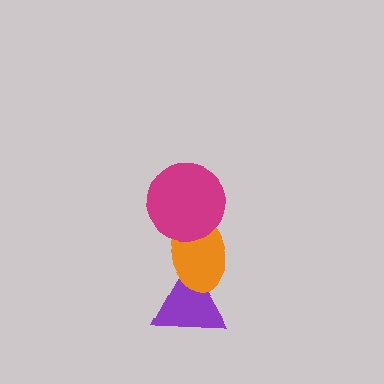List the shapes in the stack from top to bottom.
From top to bottom: the magenta circle, the orange ellipse, the purple triangle.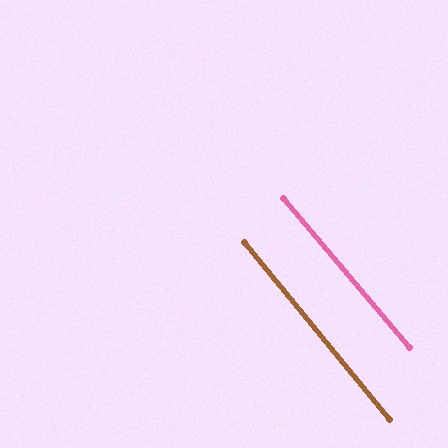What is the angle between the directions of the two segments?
Approximately 1 degree.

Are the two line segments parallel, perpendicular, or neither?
Parallel — their directions differ by only 0.9°.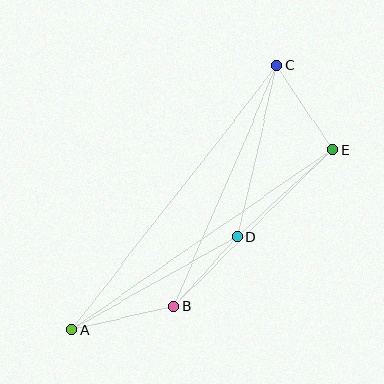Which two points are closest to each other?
Points B and D are closest to each other.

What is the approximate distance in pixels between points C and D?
The distance between C and D is approximately 175 pixels.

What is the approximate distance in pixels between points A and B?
The distance between A and B is approximately 105 pixels.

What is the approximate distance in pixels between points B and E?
The distance between B and E is approximately 223 pixels.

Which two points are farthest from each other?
Points A and C are farthest from each other.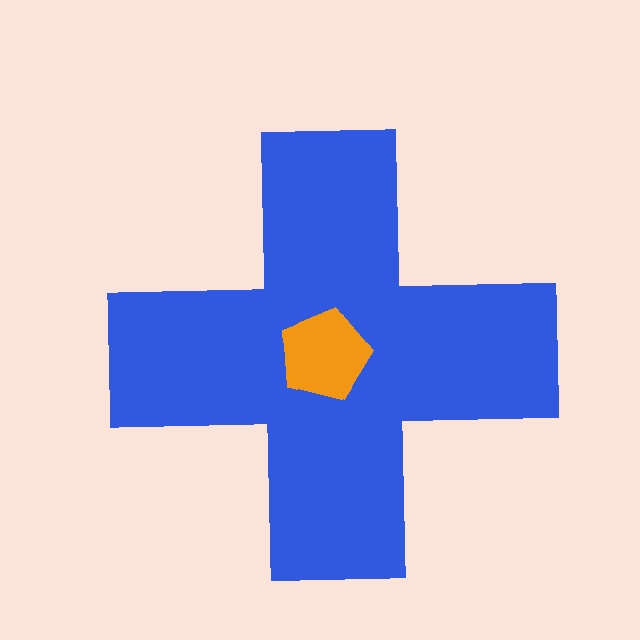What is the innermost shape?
The orange pentagon.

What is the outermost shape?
The blue cross.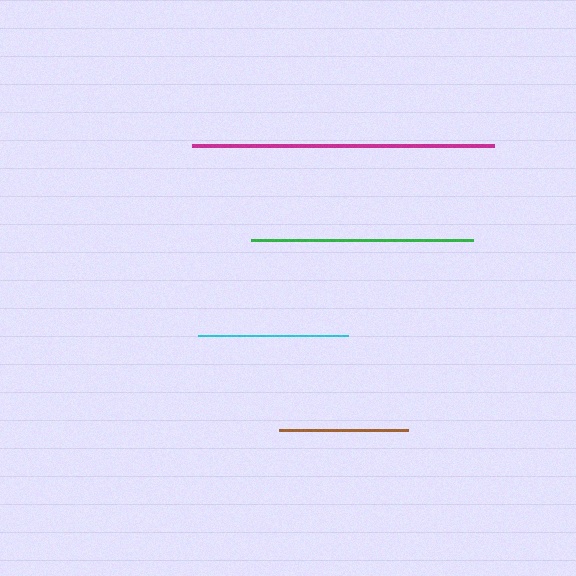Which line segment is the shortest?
The brown line is the shortest at approximately 129 pixels.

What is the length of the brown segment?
The brown segment is approximately 129 pixels long.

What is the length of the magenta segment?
The magenta segment is approximately 302 pixels long.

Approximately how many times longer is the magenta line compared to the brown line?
The magenta line is approximately 2.3 times the length of the brown line.